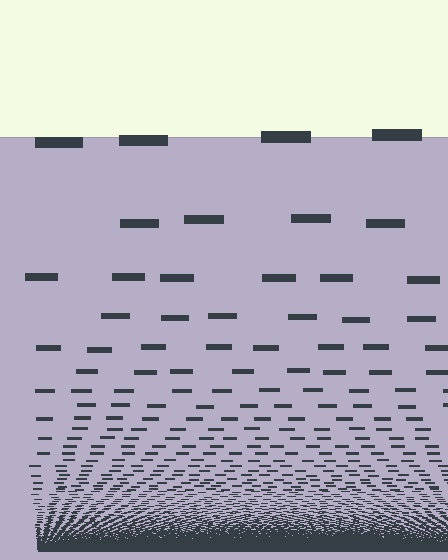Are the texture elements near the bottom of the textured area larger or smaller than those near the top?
Smaller. The gradient is inverted — elements near the bottom are smaller and denser.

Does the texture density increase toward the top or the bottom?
Density increases toward the bottom.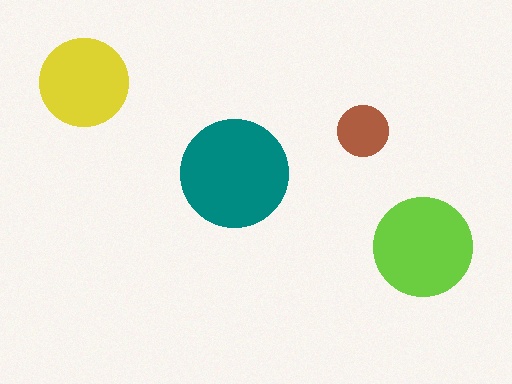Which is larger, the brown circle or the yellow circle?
The yellow one.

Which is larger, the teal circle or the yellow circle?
The teal one.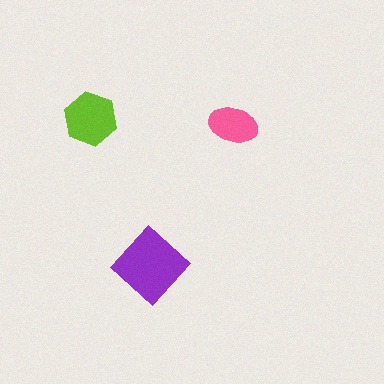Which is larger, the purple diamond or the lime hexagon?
The purple diamond.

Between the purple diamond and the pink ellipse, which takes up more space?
The purple diamond.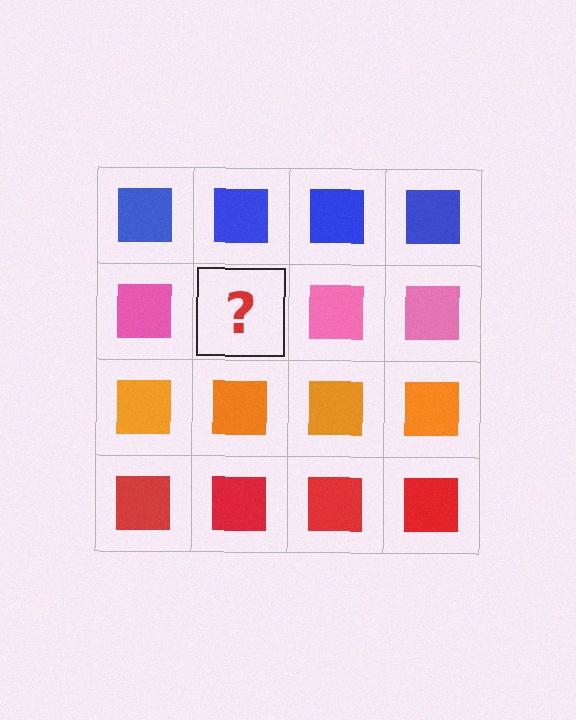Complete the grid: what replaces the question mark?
The question mark should be replaced with a pink square.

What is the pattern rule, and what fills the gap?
The rule is that each row has a consistent color. The gap should be filled with a pink square.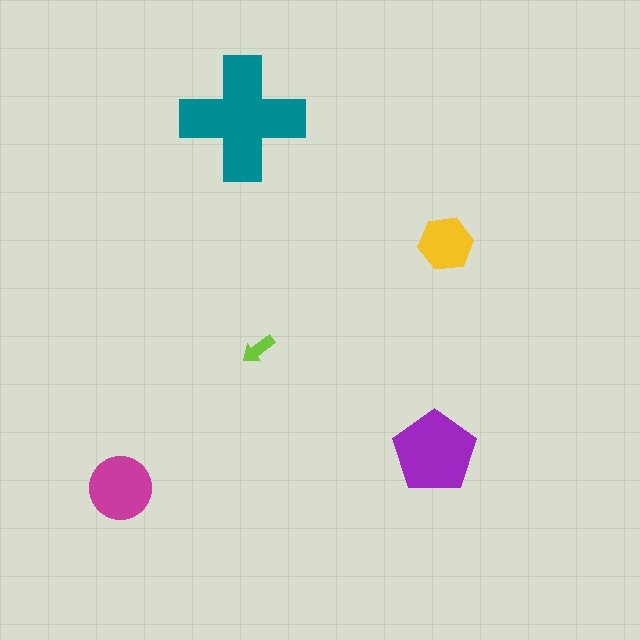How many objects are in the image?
There are 5 objects in the image.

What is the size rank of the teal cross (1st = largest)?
1st.